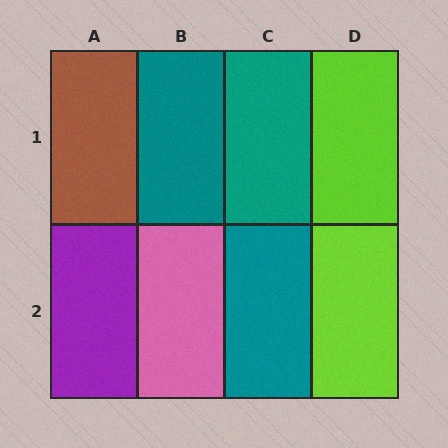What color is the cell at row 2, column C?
Teal.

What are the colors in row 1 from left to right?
Brown, teal, teal, lime.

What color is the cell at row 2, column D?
Lime.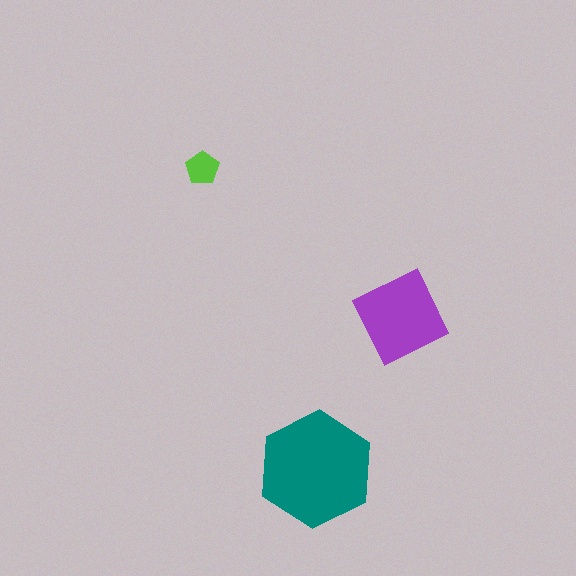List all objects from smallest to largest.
The lime pentagon, the purple diamond, the teal hexagon.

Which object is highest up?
The lime pentagon is topmost.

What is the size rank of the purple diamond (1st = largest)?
2nd.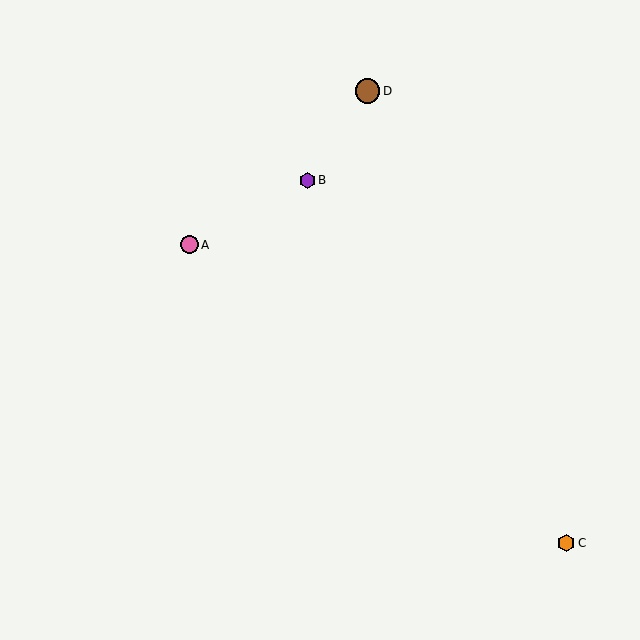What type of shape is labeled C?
Shape C is an orange hexagon.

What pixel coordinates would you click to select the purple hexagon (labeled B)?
Click at (307, 180) to select the purple hexagon B.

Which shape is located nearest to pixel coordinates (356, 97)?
The brown circle (labeled D) at (368, 91) is nearest to that location.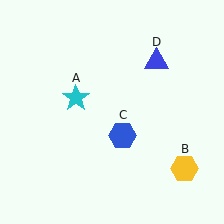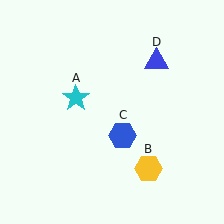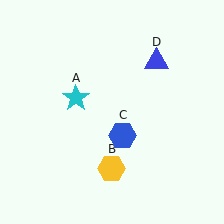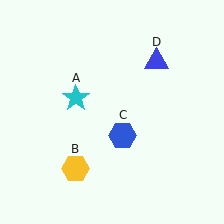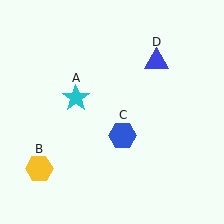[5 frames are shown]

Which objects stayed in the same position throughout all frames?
Cyan star (object A) and blue hexagon (object C) and blue triangle (object D) remained stationary.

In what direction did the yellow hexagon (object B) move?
The yellow hexagon (object B) moved left.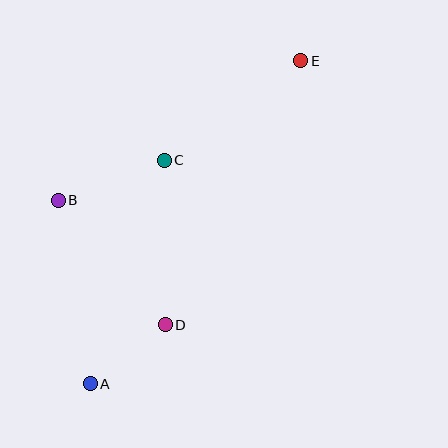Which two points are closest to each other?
Points A and D are closest to each other.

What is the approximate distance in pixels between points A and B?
The distance between A and B is approximately 186 pixels.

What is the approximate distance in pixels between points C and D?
The distance between C and D is approximately 164 pixels.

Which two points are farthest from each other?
Points A and E are farthest from each other.